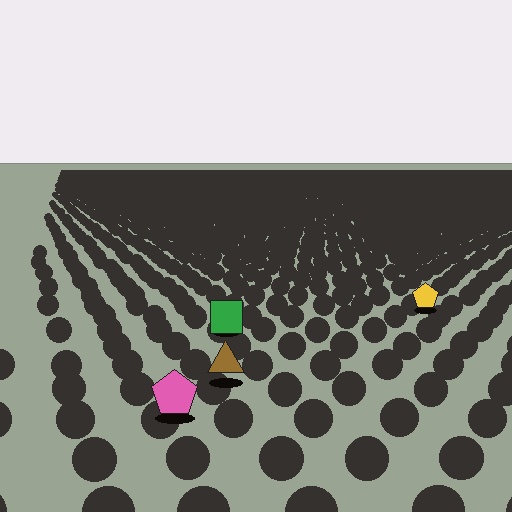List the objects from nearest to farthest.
From nearest to farthest: the pink pentagon, the brown triangle, the green square, the yellow pentagon.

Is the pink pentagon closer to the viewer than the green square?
Yes. The pink pentagon is closer — you can tell from the texture gradient: the ground texture is coarser near it.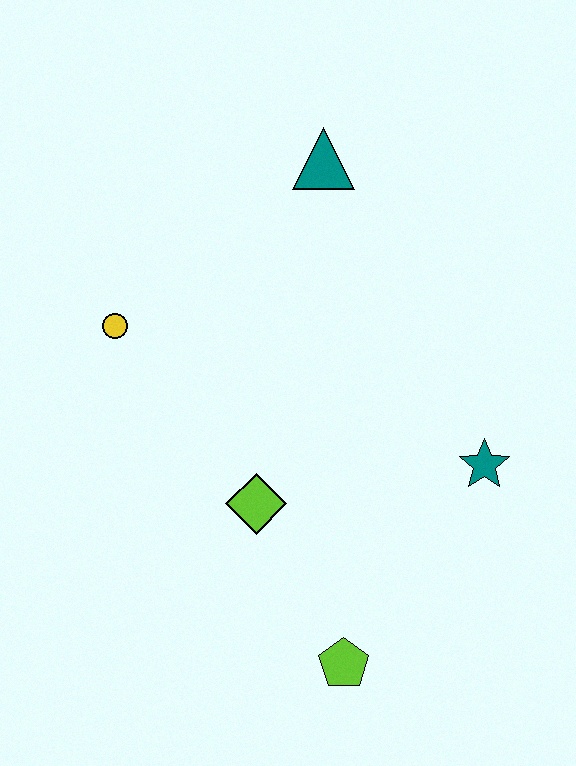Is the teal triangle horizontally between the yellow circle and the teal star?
Yes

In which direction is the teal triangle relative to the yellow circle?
The teal triangle is to the right of the yellow circle.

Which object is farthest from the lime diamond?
The teal triangle is farthest from the lime diamond.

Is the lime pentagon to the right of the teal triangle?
Yes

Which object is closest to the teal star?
The lime diamond is closest to the teal star.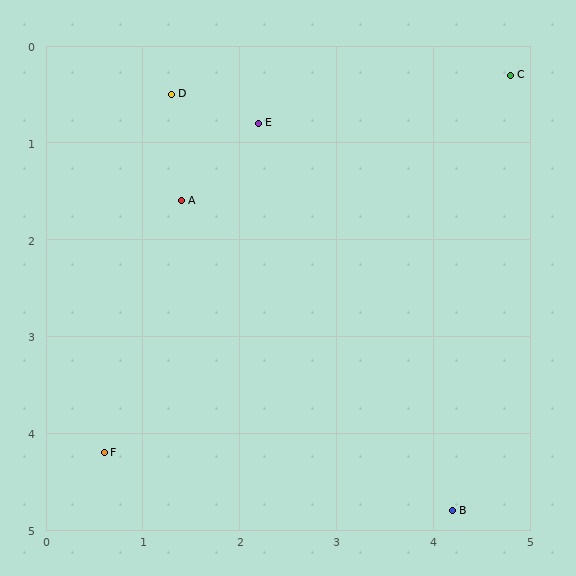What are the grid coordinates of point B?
Point B is at approximately (4.2, 4.8).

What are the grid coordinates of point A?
Point A is at approximately (1.4, 1.6).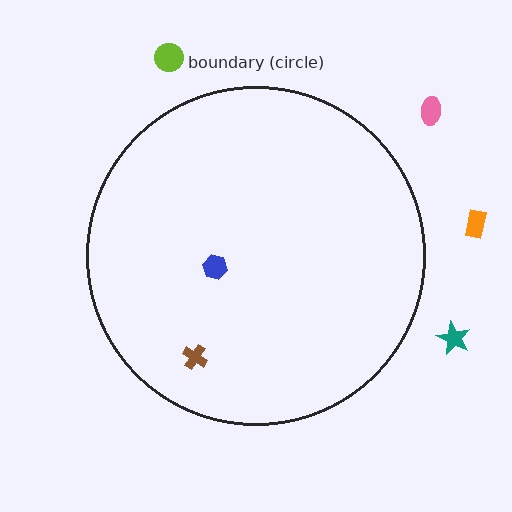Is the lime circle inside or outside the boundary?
Outside.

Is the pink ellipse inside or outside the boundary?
Outside.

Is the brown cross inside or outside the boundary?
Inside.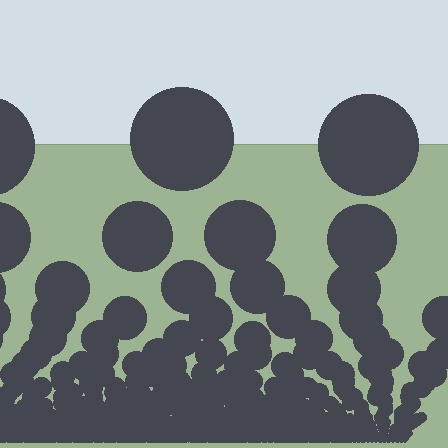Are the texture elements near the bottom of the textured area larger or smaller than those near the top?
Smaller. The gradient is inverted — elements near the bottom are smaller and denser.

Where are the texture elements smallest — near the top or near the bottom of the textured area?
Near the bottom.